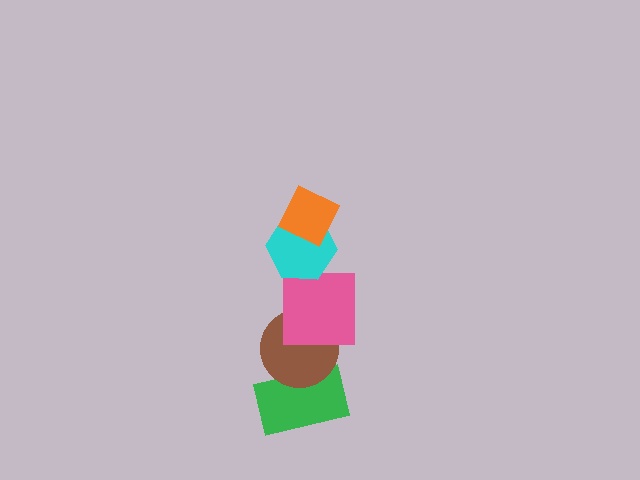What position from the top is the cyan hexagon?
The cyan hexagon is 2nd from the top.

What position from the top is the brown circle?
The brown circle is 4th from the top.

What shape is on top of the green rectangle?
The brown circle is on top of the green rectangle.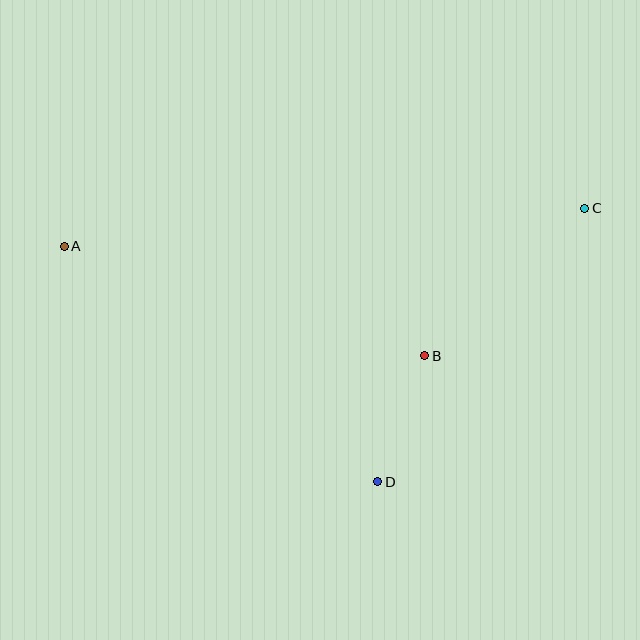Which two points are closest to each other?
Points B and D are closest to each other.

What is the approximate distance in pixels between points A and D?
The distance between A and D is approximately 392 pixels.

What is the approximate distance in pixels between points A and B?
The distance between A and B is approximately 376 pixels.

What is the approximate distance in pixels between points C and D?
The distance between C and D is approximately 343 pixels.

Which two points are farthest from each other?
Points A and C are farthest from each other.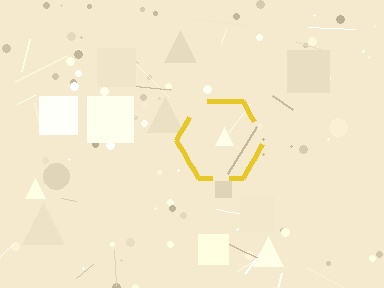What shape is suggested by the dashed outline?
The dashed outline suggests a hexagon.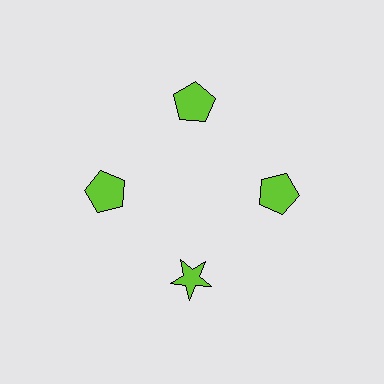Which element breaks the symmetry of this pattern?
The lime star at roughly the 6 o'clock position breaks the symmetry. All other shapes are lime pentagons.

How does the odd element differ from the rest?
It has a different shape: star instead of pentagon.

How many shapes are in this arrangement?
There are 4 shapes arranged in a ring pattern.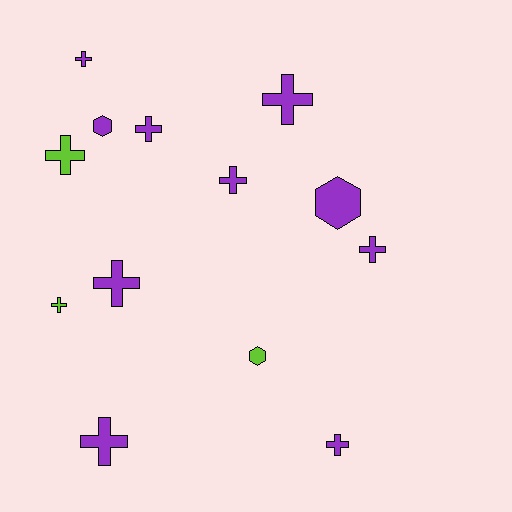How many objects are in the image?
There are 13 objects.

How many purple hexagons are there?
There are 2 purple hexagons.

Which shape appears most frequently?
Cross, with 10 objects.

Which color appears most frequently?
Purple, with 10 objects.